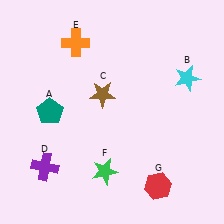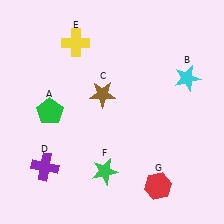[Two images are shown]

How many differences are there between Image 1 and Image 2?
There are 2 differences between the two images.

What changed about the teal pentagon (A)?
In Image 1, A is teal. In Image 2, it changed to green.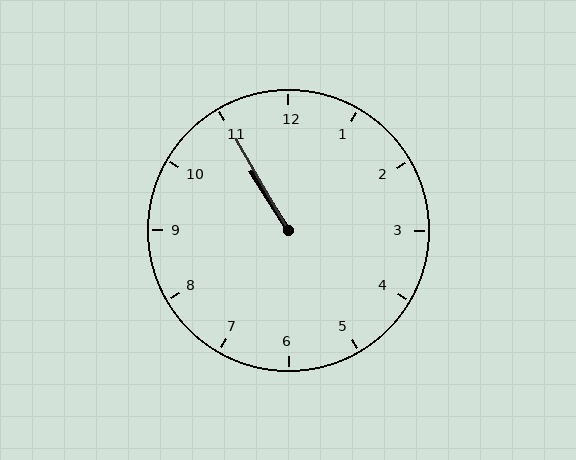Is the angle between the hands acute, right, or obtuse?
It is acute.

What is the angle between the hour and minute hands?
Approximately 2 degrees.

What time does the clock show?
10:55.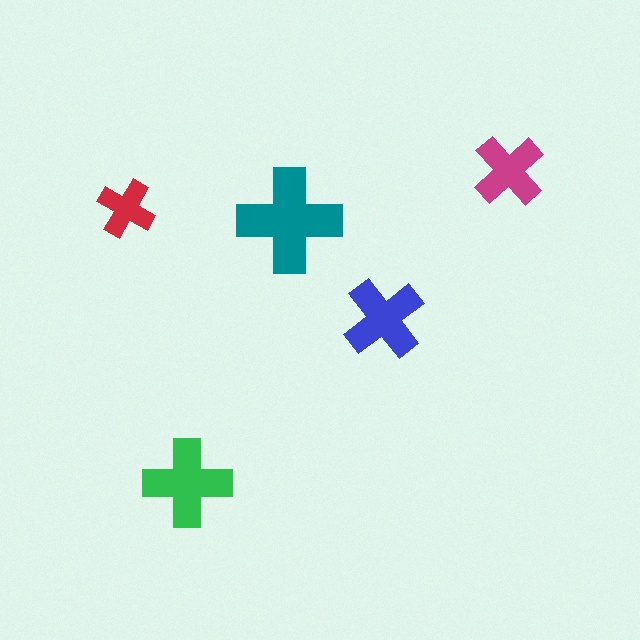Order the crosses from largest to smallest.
the teal one, the green one, the blue one, the magenta one, the red one.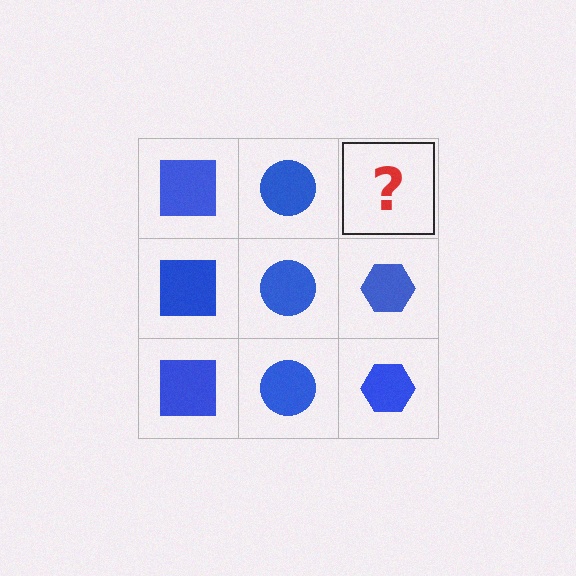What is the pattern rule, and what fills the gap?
The rule is that each column has a consistent shape. The gap should be filled with a blue hexagon.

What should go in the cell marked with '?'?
The missing cell should contain a blue hexagon.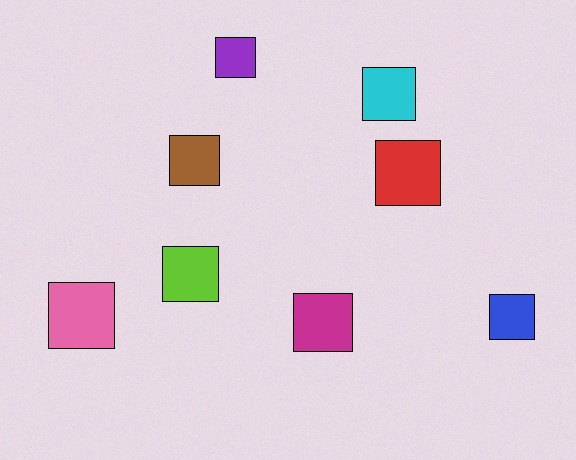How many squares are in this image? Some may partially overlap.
There are 8 squares.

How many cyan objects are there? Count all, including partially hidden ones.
There is 1 cyan object.